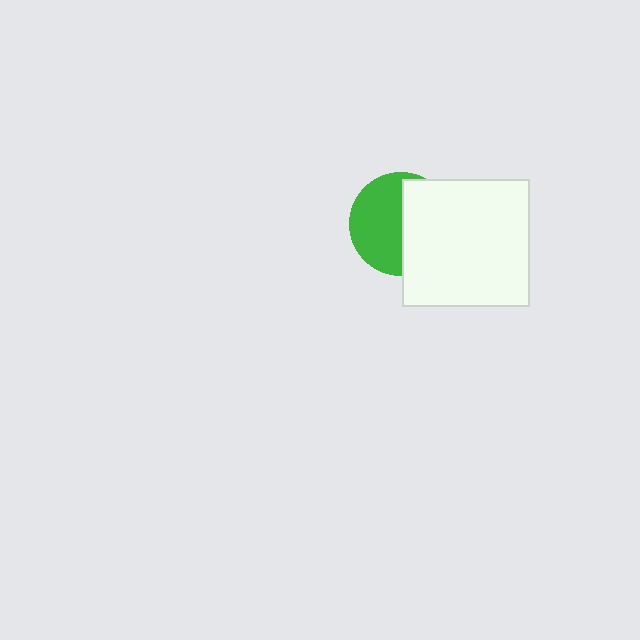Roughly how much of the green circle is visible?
About half of it is visible (roughly 52%).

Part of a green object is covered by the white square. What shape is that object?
It is a circle.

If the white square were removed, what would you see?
You would see the complete green circle.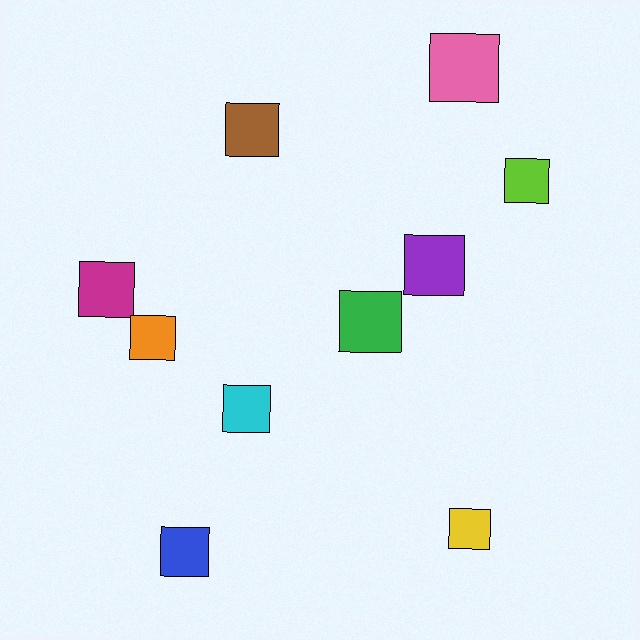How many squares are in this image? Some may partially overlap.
There are 10 squares.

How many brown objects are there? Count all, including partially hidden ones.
There is 1 brown object.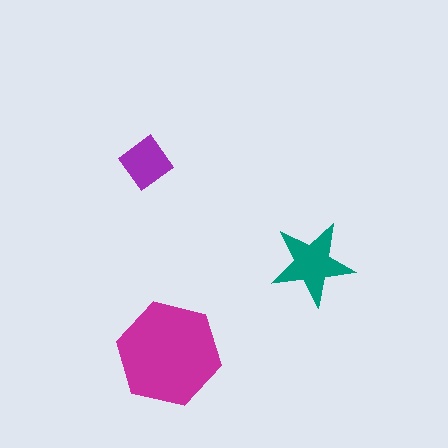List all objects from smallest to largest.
The purple diamond, the teal star, the magenta hexagon.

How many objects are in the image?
There are 3 objects in the image.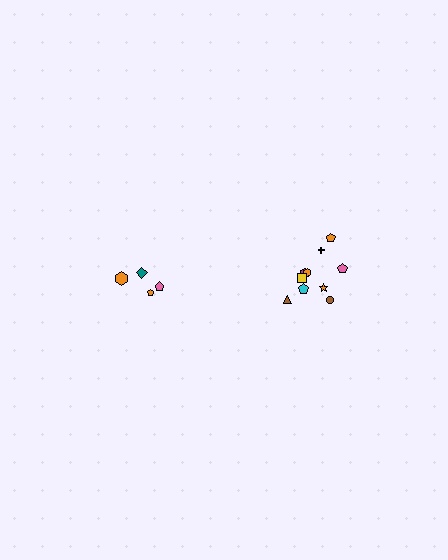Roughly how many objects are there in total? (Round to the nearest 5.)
Roughly 15 objects in total.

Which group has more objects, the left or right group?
The right group.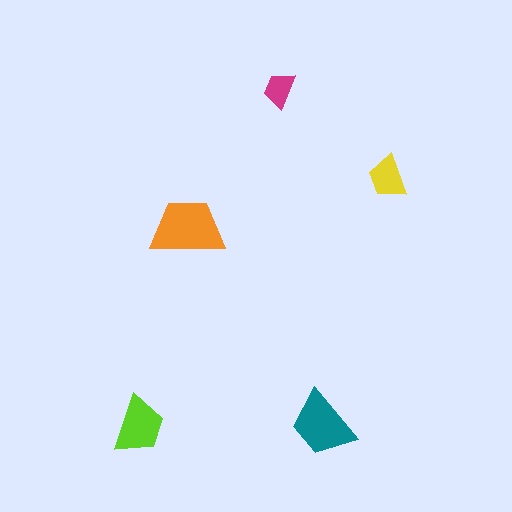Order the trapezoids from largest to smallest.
the orange one, the teal one, the lime one, the yellow one, the magenta one.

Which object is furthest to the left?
The lime trapezoid is leftmost.